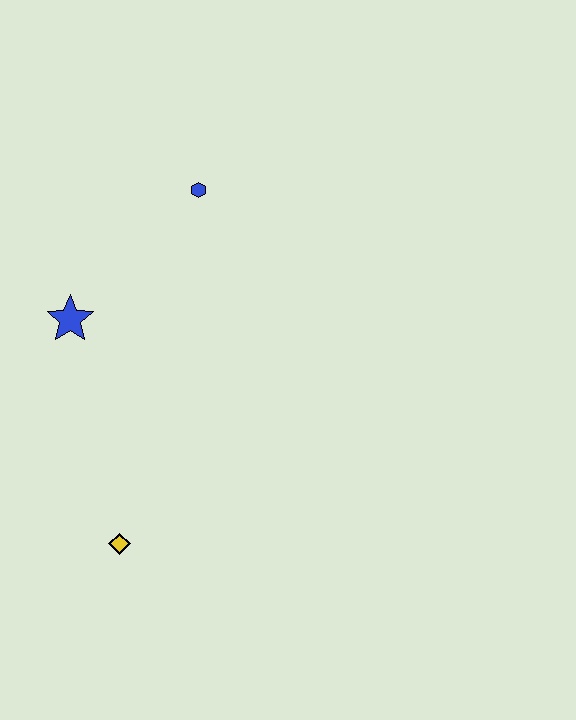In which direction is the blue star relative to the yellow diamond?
The blue star is above the yellow diamond.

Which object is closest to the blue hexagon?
The blue star is closest to the blue hexagon.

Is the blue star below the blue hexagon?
Yes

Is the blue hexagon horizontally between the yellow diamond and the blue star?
No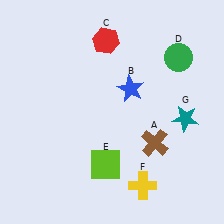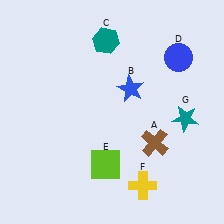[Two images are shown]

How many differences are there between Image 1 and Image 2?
There are 2 differences between the two images.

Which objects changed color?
C changed from red to teal. D changed from green to blue.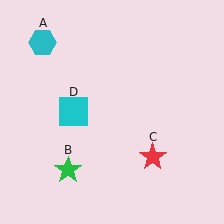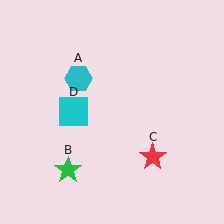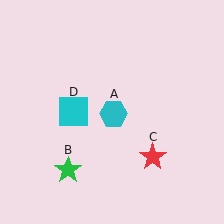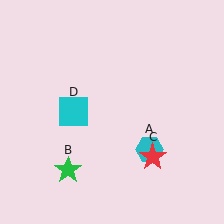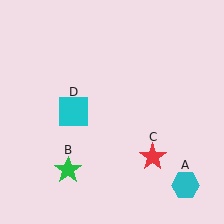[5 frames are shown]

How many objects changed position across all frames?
1 object changed position: cyan hexagon (object A).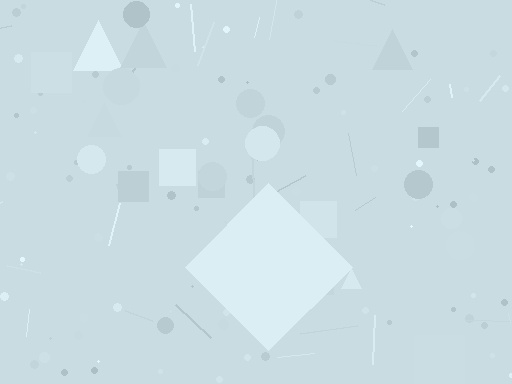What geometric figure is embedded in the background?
A diamond is embedded in the background.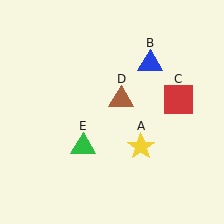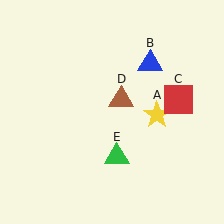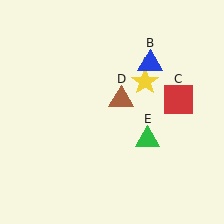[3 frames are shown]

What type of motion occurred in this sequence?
The yellow star (object A), green triangle (object E) rotated counterclockwise around the center of the scene.